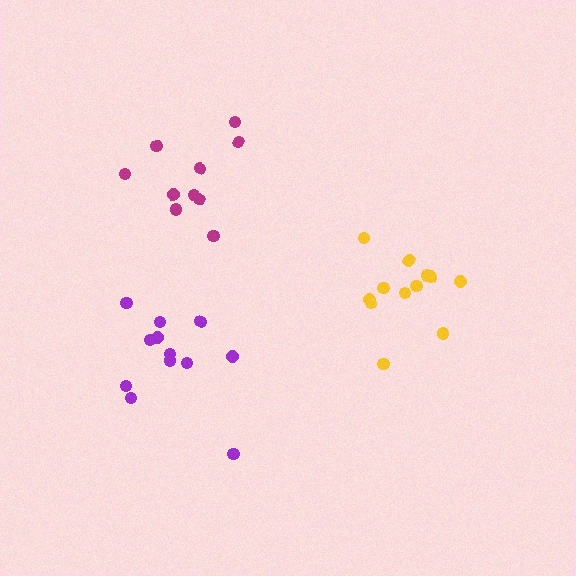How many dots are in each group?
Group 1: 12 dots, Group 2: 10 dots, Group 3: 12 dots (34 total).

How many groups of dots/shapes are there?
There are 3 groups.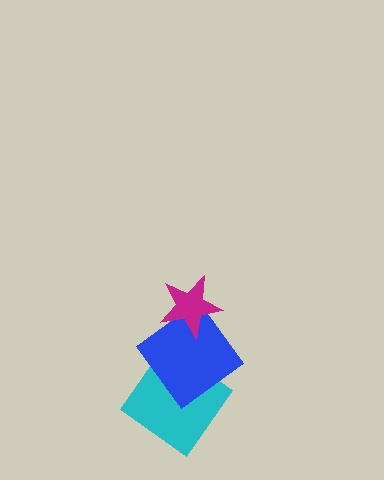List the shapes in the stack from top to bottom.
From top to bottom: the magenta star, the blue diamond, the cyan diamond.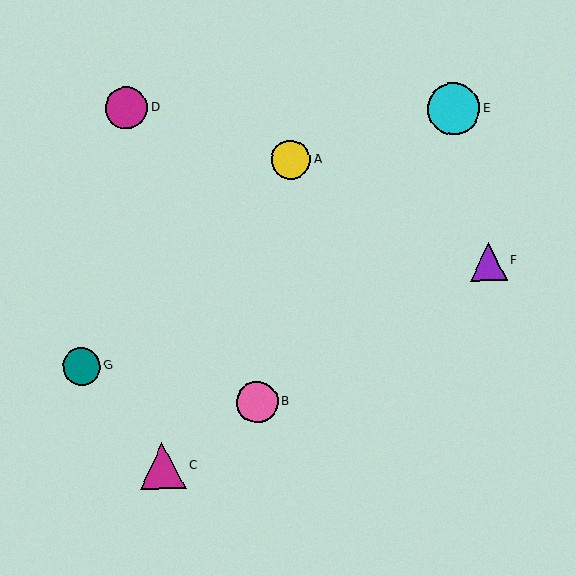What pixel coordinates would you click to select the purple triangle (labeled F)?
Click at (488, 262) to select the purple triangle F.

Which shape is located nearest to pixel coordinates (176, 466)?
The magenta triangle (labeled C) at (162, 466) is nearest to that location.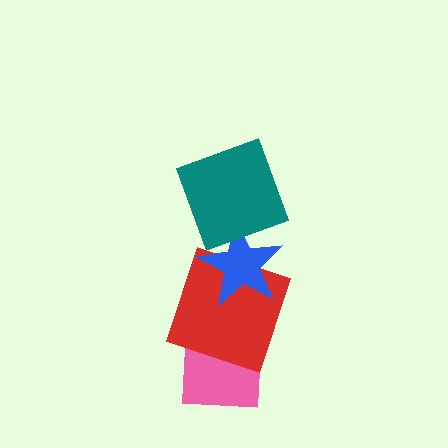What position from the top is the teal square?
The teal square is 1st from the top.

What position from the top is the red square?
The red square is 3rd from the top.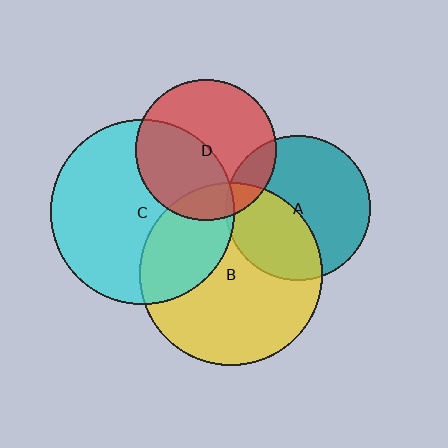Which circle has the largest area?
Circle C (cyan).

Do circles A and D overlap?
Yes.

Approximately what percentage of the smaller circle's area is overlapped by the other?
Approximately 15%.